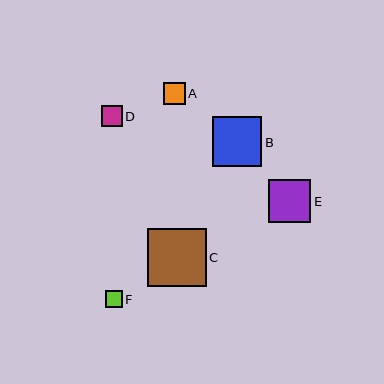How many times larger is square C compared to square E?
Square C is approximately 1.4 times the size of square E.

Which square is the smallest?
Square F is the smallest with a size of approximately 17 pixels.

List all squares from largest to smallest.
From largest to smallest: C, B, E, A, D, F.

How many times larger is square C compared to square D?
Square C is approximately 2.8 times the size of square D.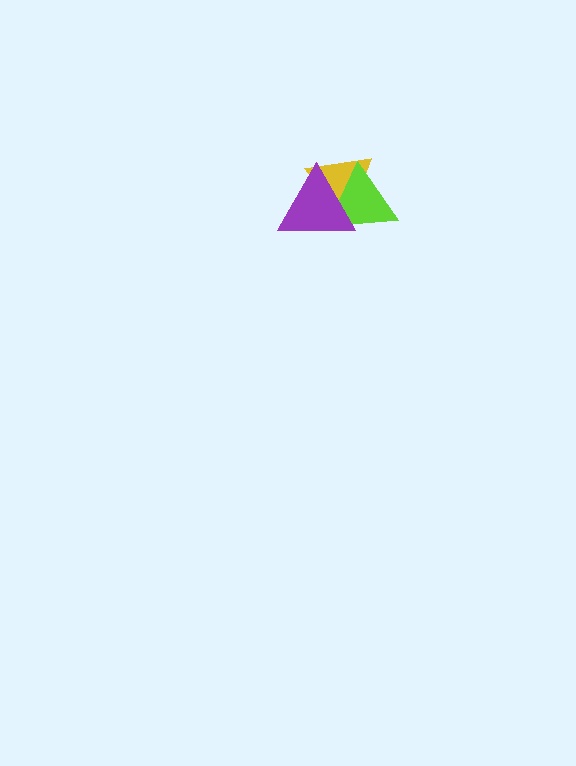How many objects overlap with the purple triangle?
2 objects overlap with the purple triangle.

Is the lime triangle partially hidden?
Yes, it is partially covered by another shape.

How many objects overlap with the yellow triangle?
2 objects overlap with the yellow triangle.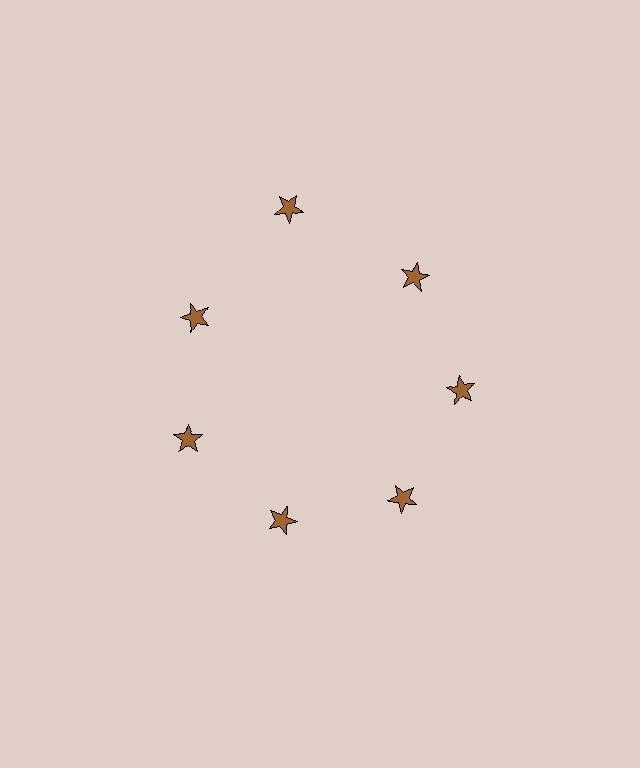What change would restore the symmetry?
The symmetry would be restored by moving it inward, back onto the ring so that all 7 stars sit at equal angles and equal distance from the center.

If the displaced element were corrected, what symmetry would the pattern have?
It would have 7-fold rotational symmetry — the pattern would map onto itself every 51 degrees.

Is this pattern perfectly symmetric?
No. The 7 brown stars are arranged in a ring, but one element near the 12 o'clock position is pushed outward from the center, breaking the 7-fold rotational symmetry.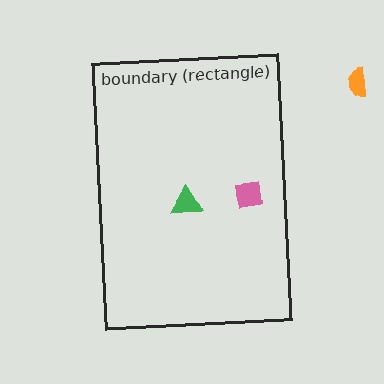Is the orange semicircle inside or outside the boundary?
Outside.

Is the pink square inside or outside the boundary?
Inside.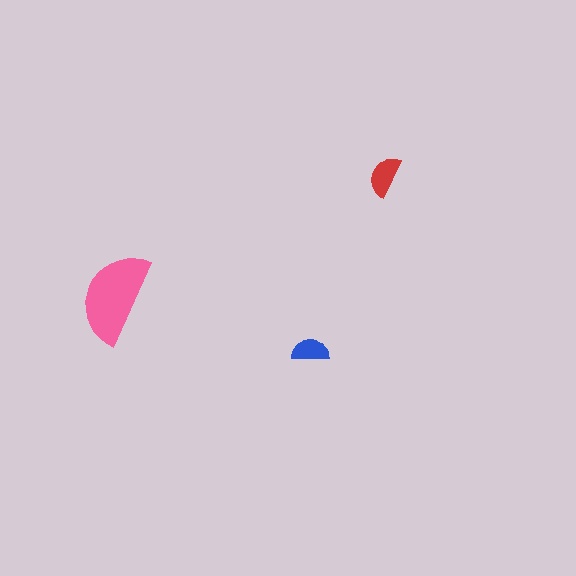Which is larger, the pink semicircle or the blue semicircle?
The pink one.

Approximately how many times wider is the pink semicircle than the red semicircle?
About 2 times wider.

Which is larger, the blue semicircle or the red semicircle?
The red one.